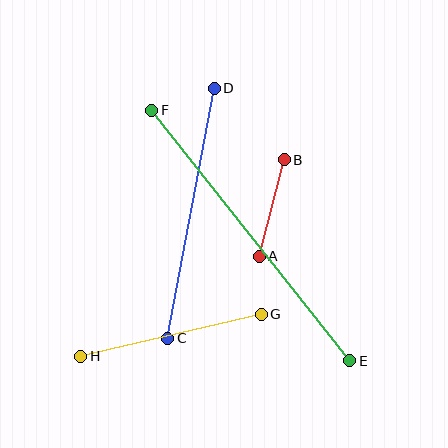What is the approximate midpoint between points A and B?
The midpoint is at approximately (272, 208) pixels.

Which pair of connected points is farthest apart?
Points E and F are farthest apart.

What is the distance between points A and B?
The distance is approximately 99 pixels.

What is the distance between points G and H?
The distance is approximately 185 pixels.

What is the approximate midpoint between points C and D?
The midpoint is at approximately (191, 213) pixels.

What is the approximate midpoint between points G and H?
The midpoint is at approximately (171, 335) pixels.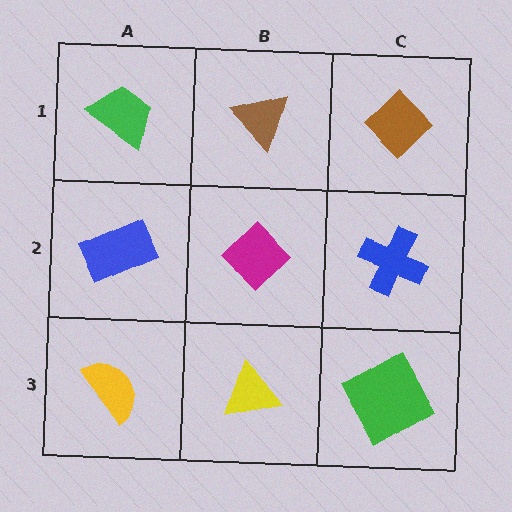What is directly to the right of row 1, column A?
A brown triangle.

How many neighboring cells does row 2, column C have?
3.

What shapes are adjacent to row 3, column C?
A blue cross (row 2, column C), a yellow triangle (row 3, column B).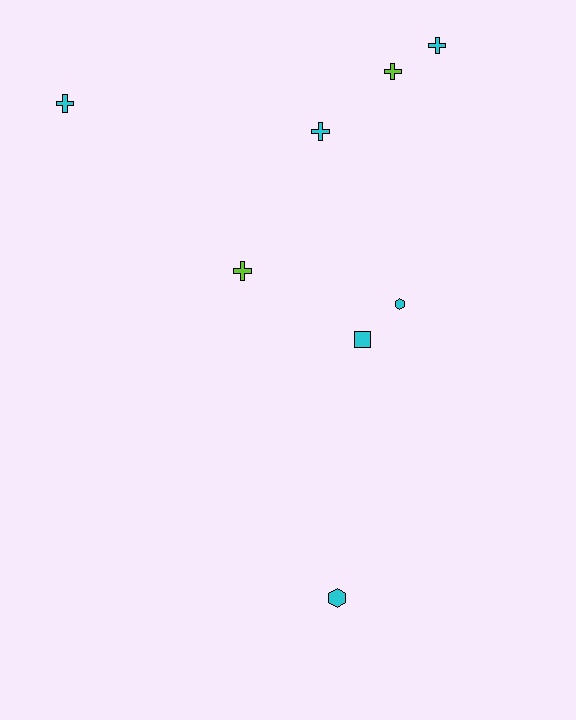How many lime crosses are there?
There are 2 lime crosses.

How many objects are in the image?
There are 8 objects.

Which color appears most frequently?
Cyan, with 6 objects.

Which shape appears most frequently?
Cross, with 5 objects.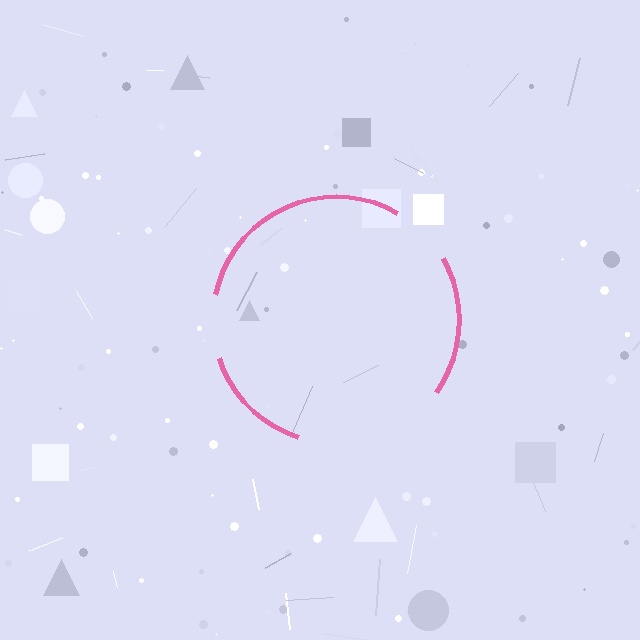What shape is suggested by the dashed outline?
The dashed outline suggests a circle.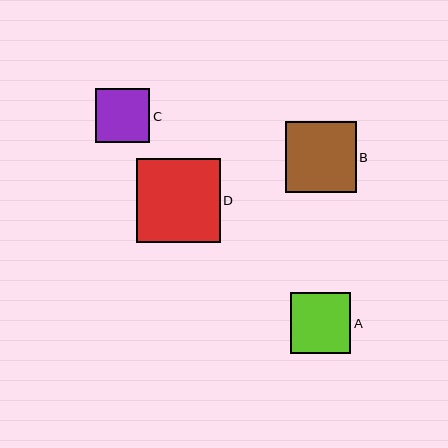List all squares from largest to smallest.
From largest to smallest: D, B, A, C.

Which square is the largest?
Square D is the largest with a size of approximately 84 pixels.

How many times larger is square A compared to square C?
Square A is approximately 1.1 times the size of square C.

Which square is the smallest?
Square C is the smallest with a size of approximately 55 pixels.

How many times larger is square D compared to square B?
Square D is approximately 1.2 times the size of square B.